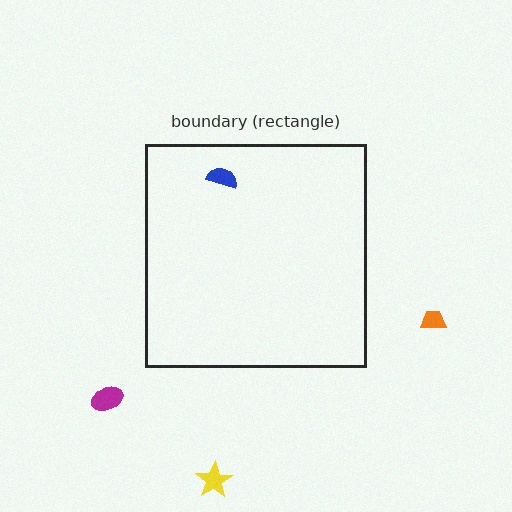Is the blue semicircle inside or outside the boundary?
Inside.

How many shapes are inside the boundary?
1 inside, 3 outside.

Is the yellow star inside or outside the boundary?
Outside.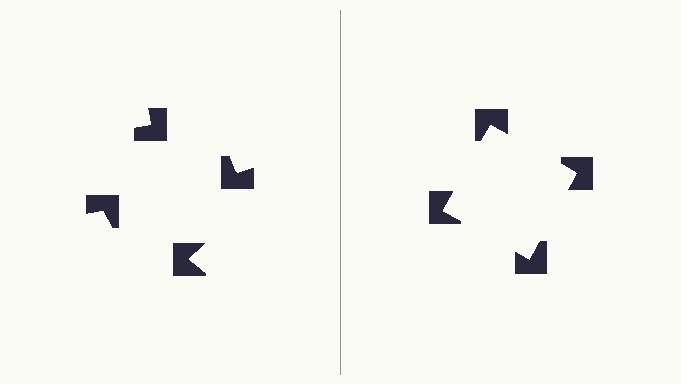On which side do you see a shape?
An illusory square appears on the right side. On the left side the wedge cuts are rotated, so no coherent shape forms.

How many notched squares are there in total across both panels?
8 — 4 on each side.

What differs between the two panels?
The notched squares are positioned identically on both sides; only the wedge orientations differ. On the right they align to a square; on the left they are misaligned.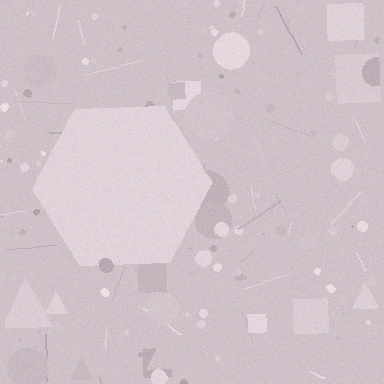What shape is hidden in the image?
A hexagon is hidden in the image.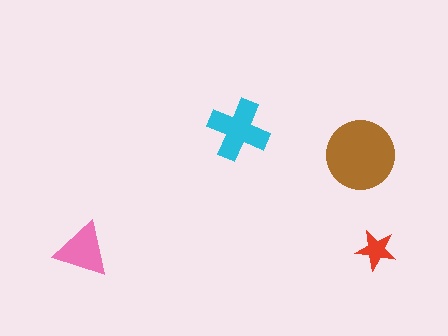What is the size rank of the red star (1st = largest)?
4th.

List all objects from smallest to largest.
The red star, the pink triangle, the cyan cross, the brown circle.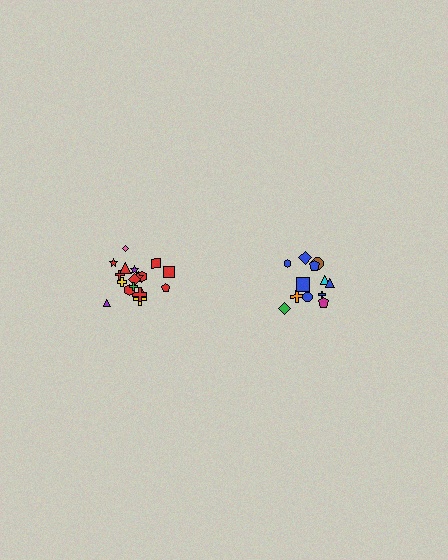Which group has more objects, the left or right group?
The left group.